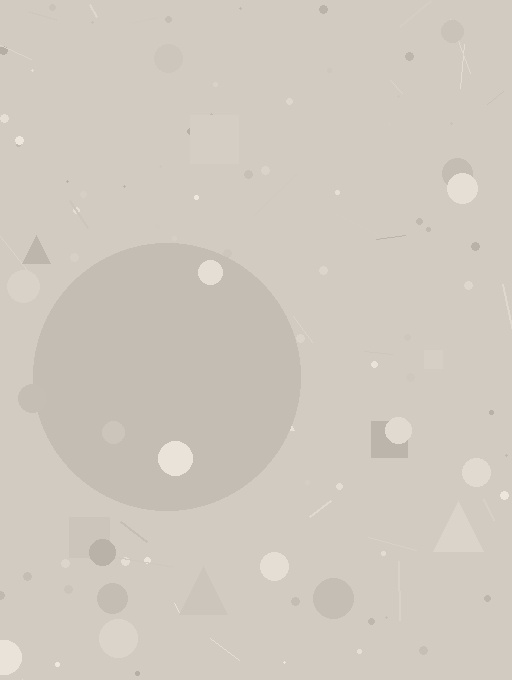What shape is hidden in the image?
A circle is hidden in the image.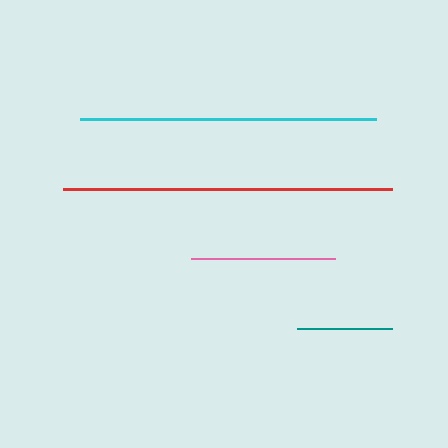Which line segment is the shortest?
The teal line is the shortest at approximately 95 pixels.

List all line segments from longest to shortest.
From longest to shortest: red, cyan, pink, teal.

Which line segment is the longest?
The red line is the longest at approximately 329 pixels.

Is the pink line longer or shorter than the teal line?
The pink line is longer than the teal line.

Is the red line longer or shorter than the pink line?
The red line is longer than the pink line.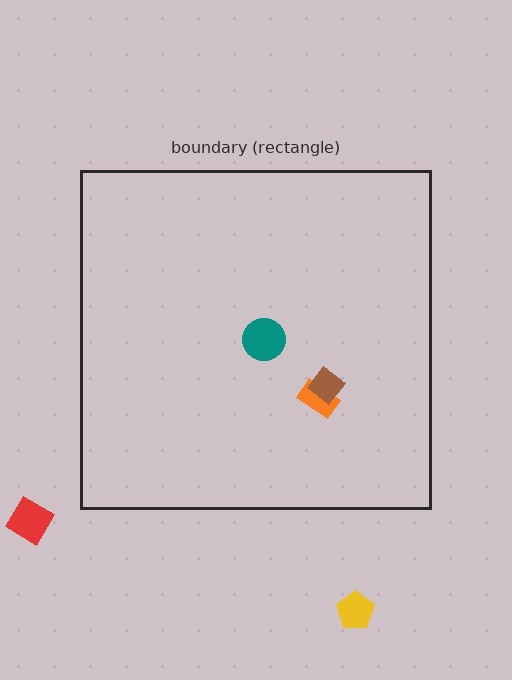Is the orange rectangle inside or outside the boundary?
Inside.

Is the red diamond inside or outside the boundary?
Outside.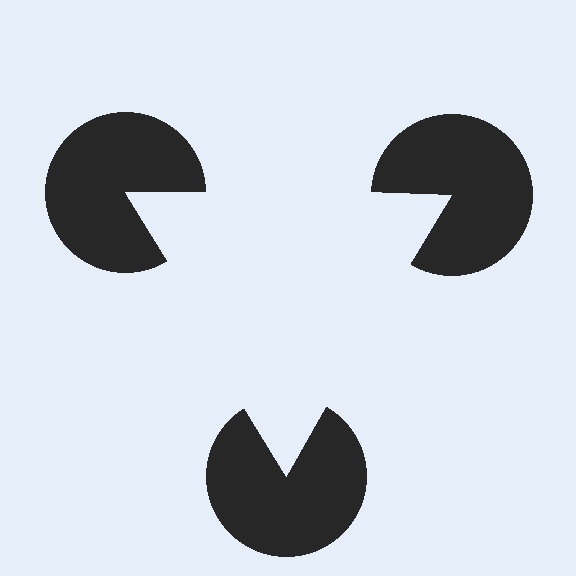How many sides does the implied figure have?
3 sides.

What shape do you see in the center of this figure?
An illusory triangle — its edges are inferred from the aligned wedge cuts in the pac-man discs, not physically drawn.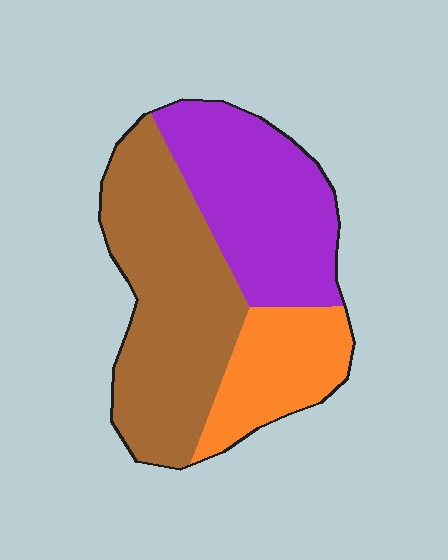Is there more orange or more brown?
Brown.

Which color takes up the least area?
Orange, at roughly 20%.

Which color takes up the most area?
Brown, at roughly 45%.